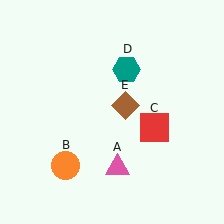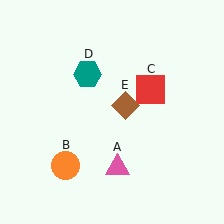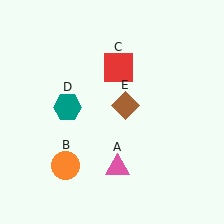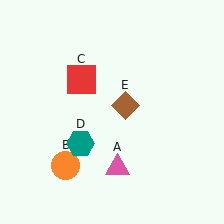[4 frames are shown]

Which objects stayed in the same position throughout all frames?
Pink triangle (object A) and orange circle (object B) and brown diamond (object E) remained stationary.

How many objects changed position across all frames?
2 objects changed position: red square (object C), teal hexagon (object D).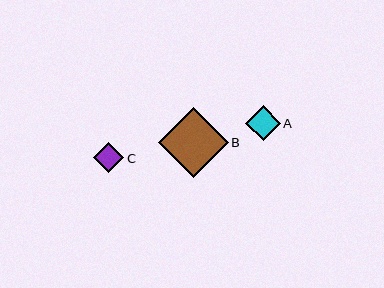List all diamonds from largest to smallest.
From largest to smallest: B, A, C.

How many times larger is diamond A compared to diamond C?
Diamond A is approximately 1.1 times the size of diamond C.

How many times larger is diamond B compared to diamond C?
Diamond B is approximately 2.3 times the size of diamond C.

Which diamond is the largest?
Diamond B is the largest with a size of approximately 69 pixels.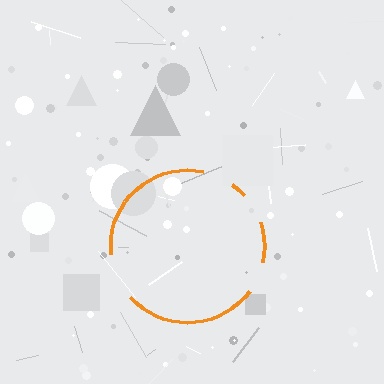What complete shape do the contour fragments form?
The contour fragments form a circle.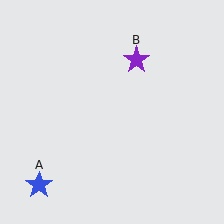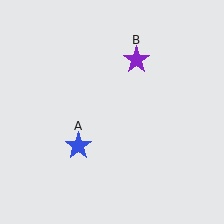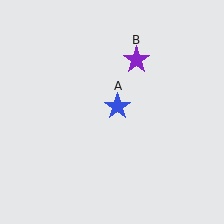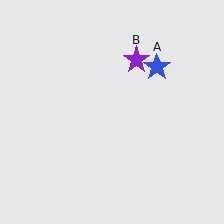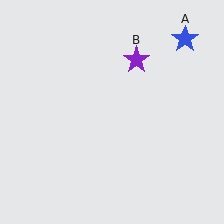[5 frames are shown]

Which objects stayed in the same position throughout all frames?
Purple star (object B) remained stationary.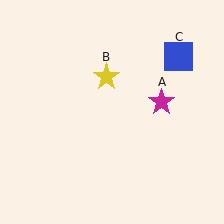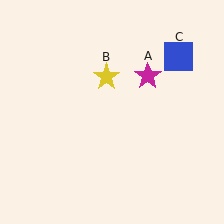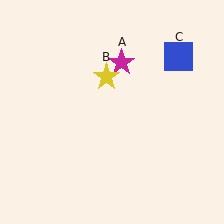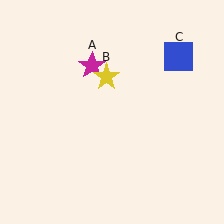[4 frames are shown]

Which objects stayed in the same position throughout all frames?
Yellow star (object B) and blue square (object C) remained stationary.